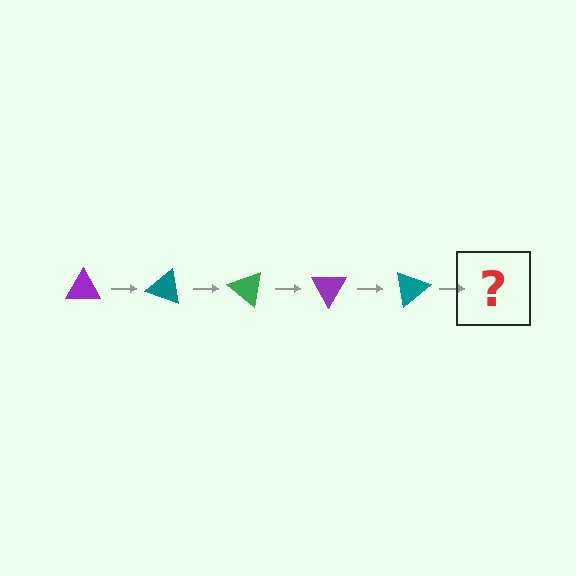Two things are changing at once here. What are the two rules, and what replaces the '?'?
The two rules are that it rotates 20 degrees each step and the color cycles through purple, teal, and green. The '?' should be a green triangle, rotated 100 degrees from the start.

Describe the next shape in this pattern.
It should be a green triangle, rotated 100 degrees from the start.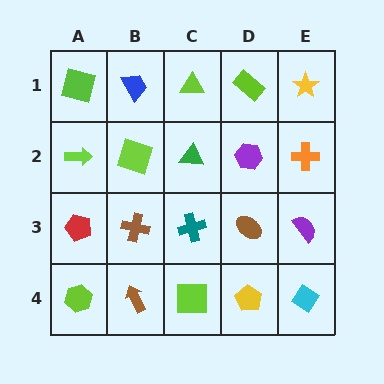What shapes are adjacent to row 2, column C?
A lime triangle (row 1, column C), a teal cross (row 3, column C), a lime square (row 2, column B), a purple hexagon (row 2, column D).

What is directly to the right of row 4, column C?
A yellow pentagon.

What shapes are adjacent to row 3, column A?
A lime arrow (row 2, column A), a lime hexagon (row 4, column A), a brown cross (row 3, column B).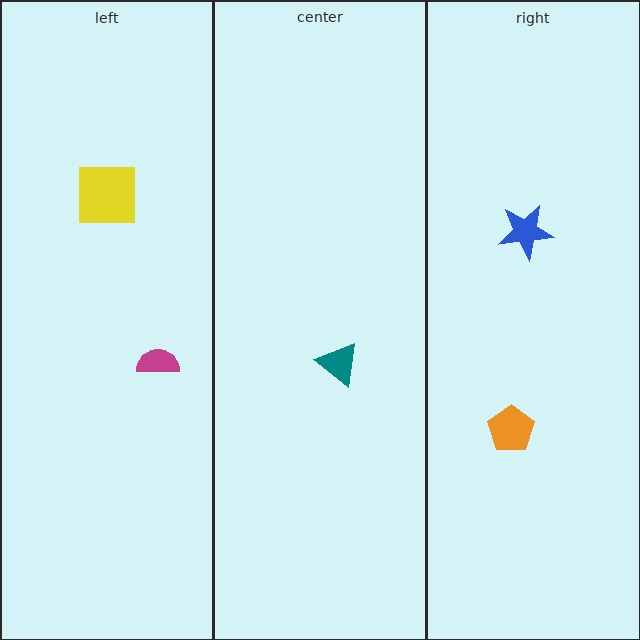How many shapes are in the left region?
2.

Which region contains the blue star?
The right region.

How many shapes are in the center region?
1.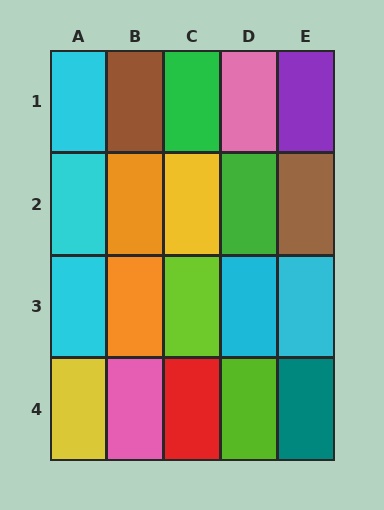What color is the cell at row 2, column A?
Cyan.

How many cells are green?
2 cells are green.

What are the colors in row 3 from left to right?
Cyan, orange, lime, cyan, cyan.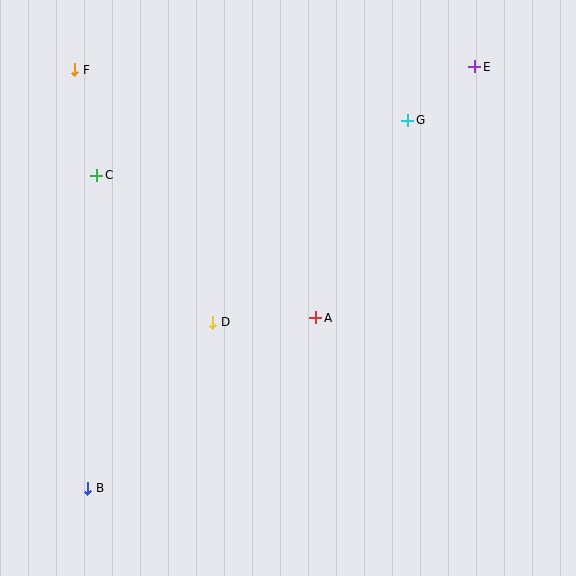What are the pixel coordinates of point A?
Point A is at (316, 318).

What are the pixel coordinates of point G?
Point G is at (408, 120).